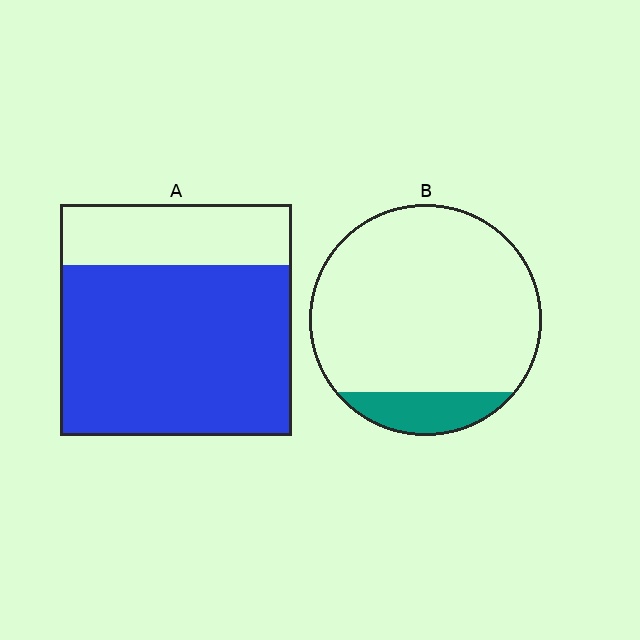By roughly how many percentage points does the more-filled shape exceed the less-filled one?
By roughly 60 percentage points (A over B).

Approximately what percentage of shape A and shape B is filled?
A is approximately 75% and B is approximately 15%.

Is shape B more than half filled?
No.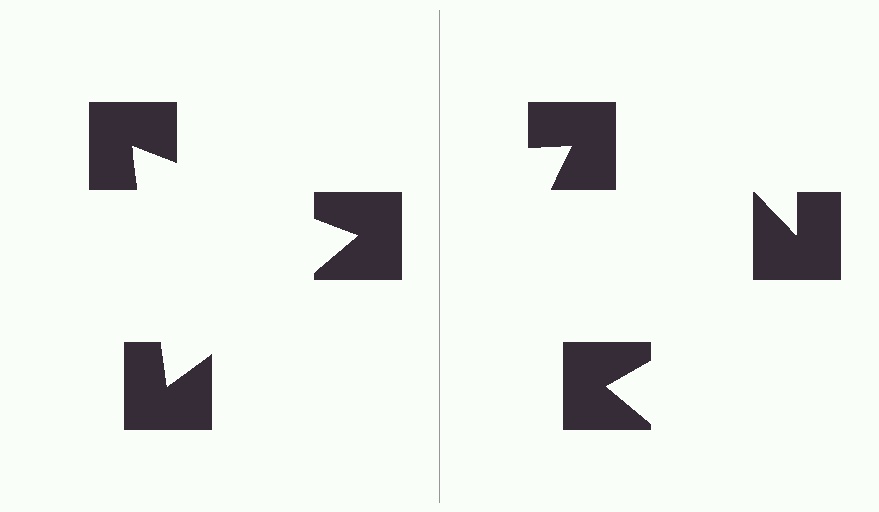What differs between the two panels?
The notched squares are positioned identically on both sides; only the wedge orientations differ. On the left they align to a triangle; on the right they are misaligned.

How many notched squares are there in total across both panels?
6 — 3 on each side.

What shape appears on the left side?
An illusory triangle.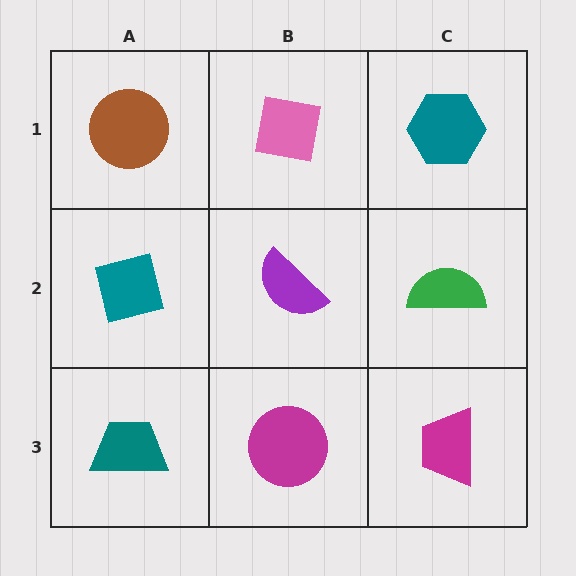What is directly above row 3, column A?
A teal square.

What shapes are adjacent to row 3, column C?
A green semicircle (row 2, column C), a magenta circle (row 3, column B).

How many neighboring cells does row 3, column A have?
2.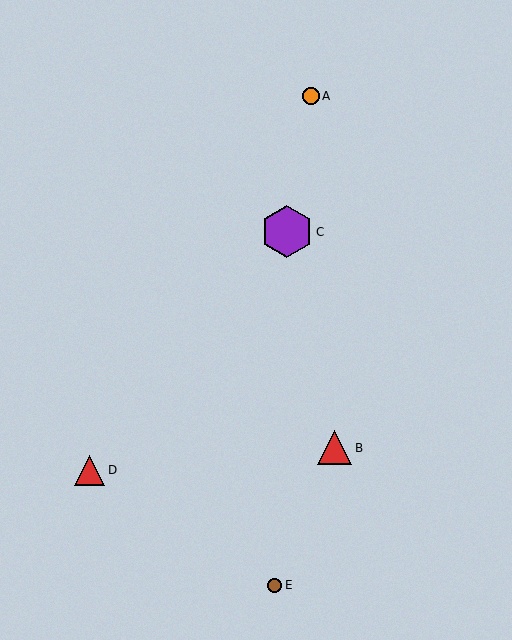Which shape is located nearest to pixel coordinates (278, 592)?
The brown circle (labeled E) at (275, 585) is nearest to that location.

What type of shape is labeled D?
Shape D is a red triangle.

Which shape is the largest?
The purple hexagon (labeled C) is the largest.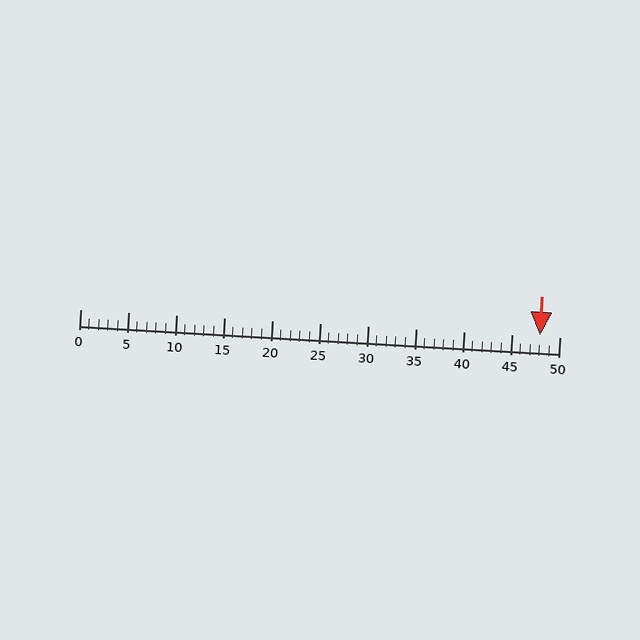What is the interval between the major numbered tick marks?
The major tick marks are spaced 5 units apart.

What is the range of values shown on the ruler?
The ruler shows values from 0 to 50.